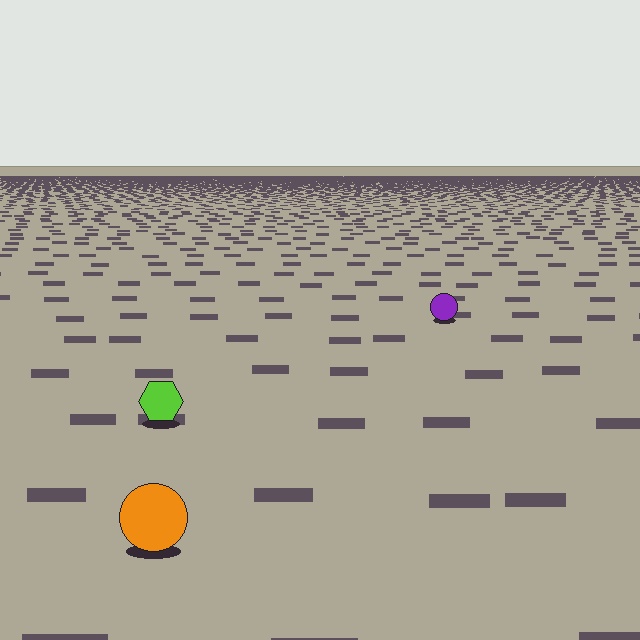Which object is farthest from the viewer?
The purple circle is farthest from the viewer. It appears smaller and the ground texture around it is denser.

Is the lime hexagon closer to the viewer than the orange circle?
No. The orange circle is closer — you can tell from the texture gradient: the ground texture is coarser near it.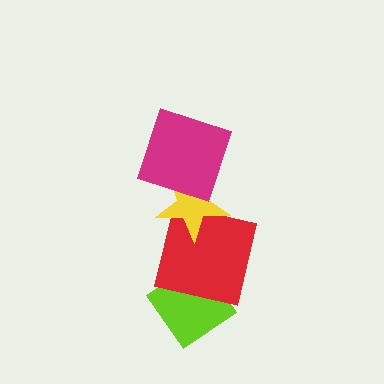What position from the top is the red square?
The red square is 3rd from the top.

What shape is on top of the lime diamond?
The red square is on top of the lime diamond.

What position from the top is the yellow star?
The yellow star is 2nd from the top.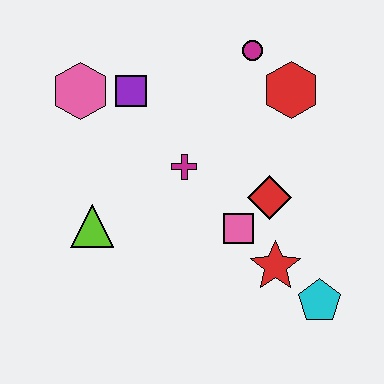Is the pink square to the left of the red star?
Yes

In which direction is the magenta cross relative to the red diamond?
The magenta cross is to the left of the red diamond.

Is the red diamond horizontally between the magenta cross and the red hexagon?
Yes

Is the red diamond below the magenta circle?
Yes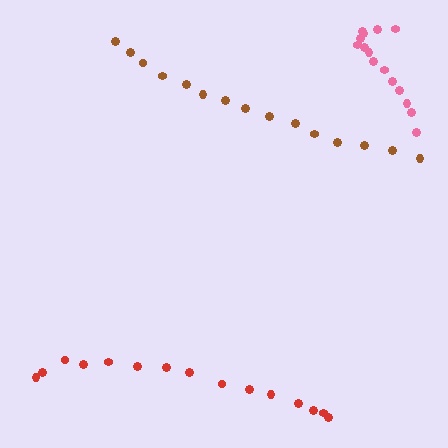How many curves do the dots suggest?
There are 3 distinct paths.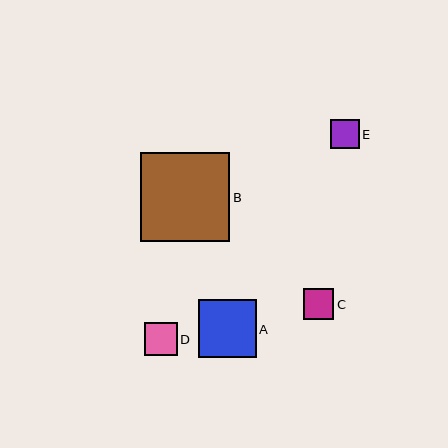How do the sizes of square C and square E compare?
Square C and square E are approximately the same size.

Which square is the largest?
Square B is the largest with a size of approximately 90 pixels.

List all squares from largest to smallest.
From largest to smallest: B, A, D, C, E.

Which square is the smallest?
Square E is the smallest with a size of approximately 29 pixels.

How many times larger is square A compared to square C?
Square A is approximately 1.9 times the size of square C.